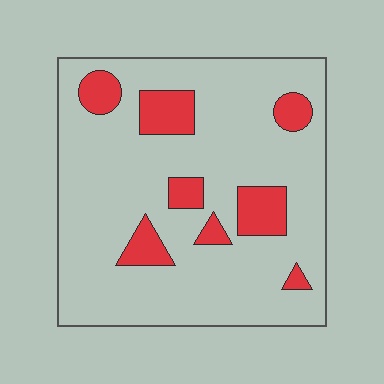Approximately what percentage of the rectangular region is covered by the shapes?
Approximately 15%.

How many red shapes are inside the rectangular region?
8.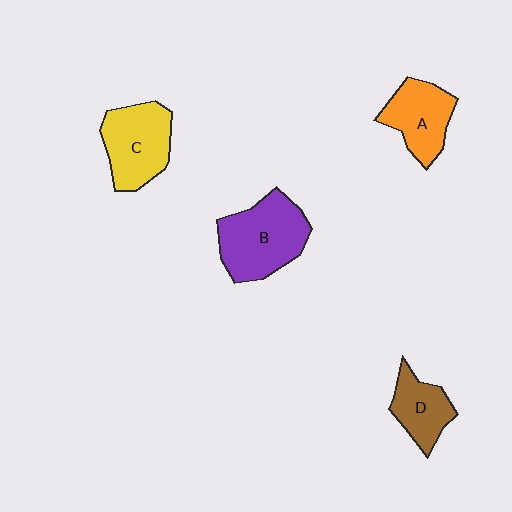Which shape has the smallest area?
Shape D (brown).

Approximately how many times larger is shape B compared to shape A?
Approximately 1.4 times.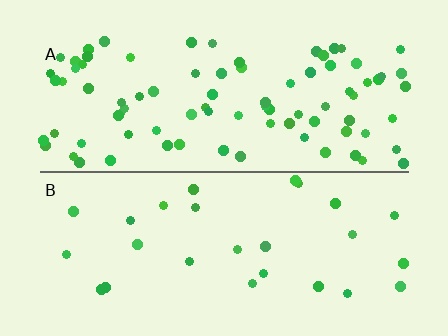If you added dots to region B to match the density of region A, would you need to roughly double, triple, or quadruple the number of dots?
Approximately triple.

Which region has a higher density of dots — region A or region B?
A (the top).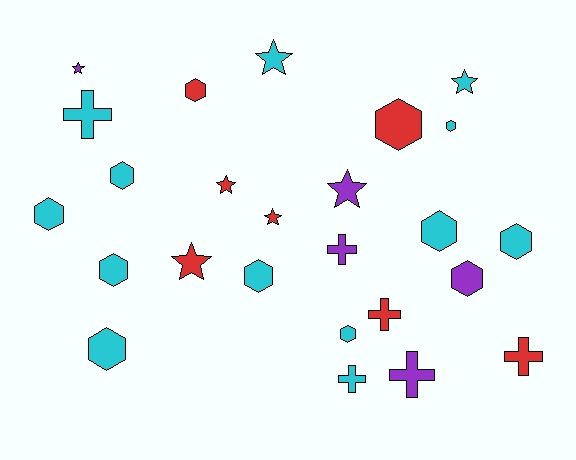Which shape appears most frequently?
Hexagon, with 12 objects.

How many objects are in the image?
There are 25 objects.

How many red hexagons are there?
There are 2 red hexagons.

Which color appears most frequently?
Cyan, with 13 objects.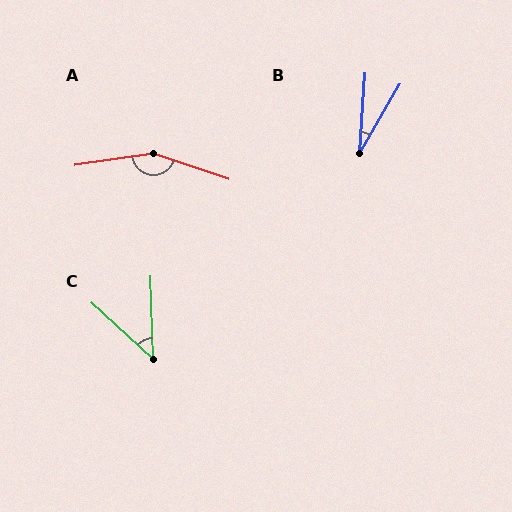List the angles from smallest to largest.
B (26°), C (45°), A (153°).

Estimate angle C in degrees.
Approximately 45 degrees.